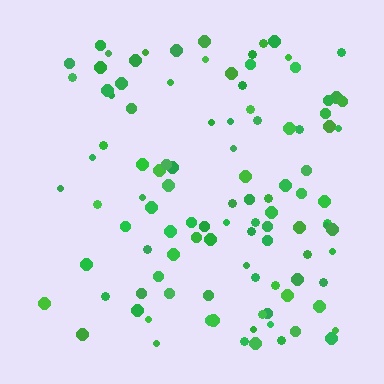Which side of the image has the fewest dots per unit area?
The left.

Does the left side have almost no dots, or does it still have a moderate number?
Still a moderate number, just noticeably fewer than the right.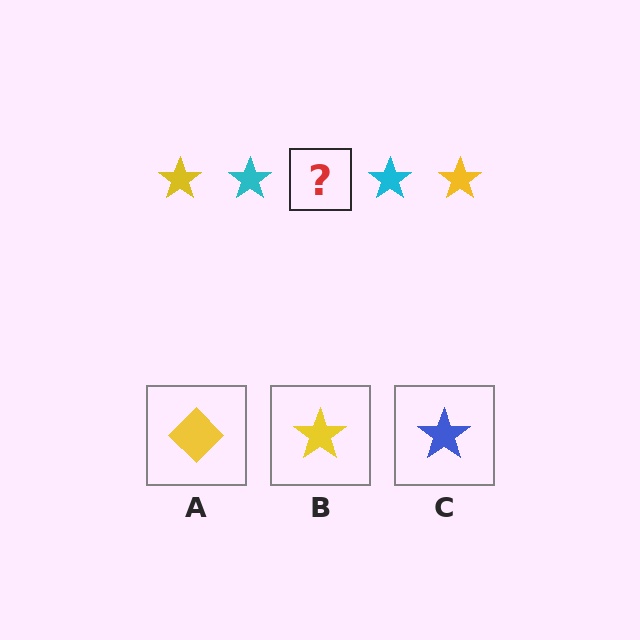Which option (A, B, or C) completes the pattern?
B.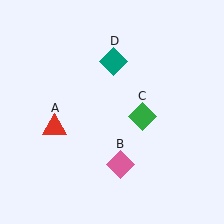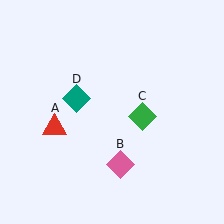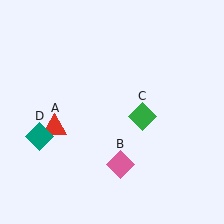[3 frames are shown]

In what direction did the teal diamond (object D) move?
The teal diamond (object D) moved down and to the left.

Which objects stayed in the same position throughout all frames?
Red triangle (object A) and pink diamond (object B) and green diamond (object C) remained stationary.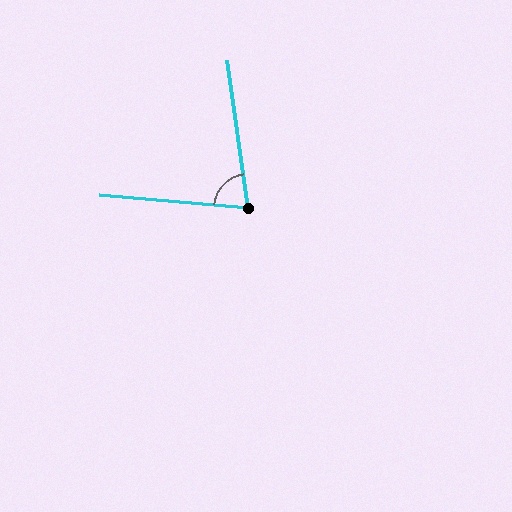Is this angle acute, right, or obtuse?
It is acute.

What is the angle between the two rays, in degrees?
Approximately 77 degrees.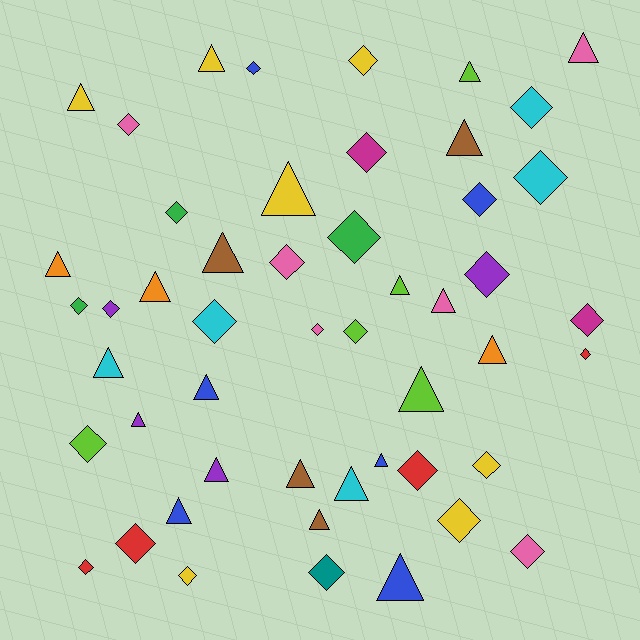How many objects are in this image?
There are 50 objects.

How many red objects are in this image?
There are 4 red objects.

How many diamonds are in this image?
There are 27 diamonds.